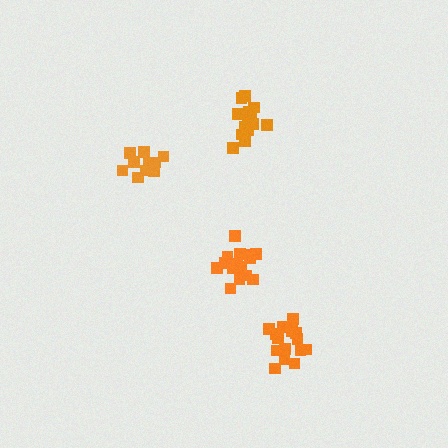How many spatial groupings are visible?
There are 4 spatial groupings.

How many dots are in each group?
Group 1: 11 dots, Group 2: 16 dots, Group 3: 14 dots, Group 4: 16 dots (57 total).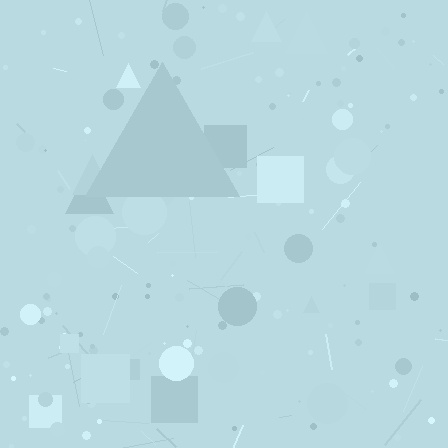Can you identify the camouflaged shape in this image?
The camouflaged shape is a triangle.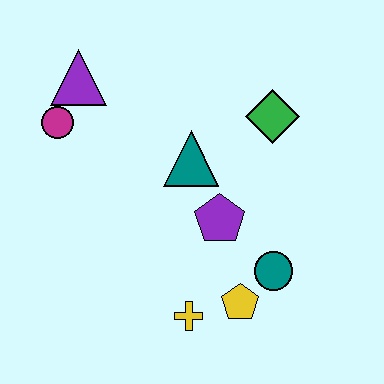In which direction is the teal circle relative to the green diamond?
The teal circle is below the green diamond.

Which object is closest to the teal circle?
The yellow pentagon is closest to the teal circle.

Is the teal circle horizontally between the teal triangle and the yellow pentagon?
No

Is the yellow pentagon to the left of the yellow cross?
No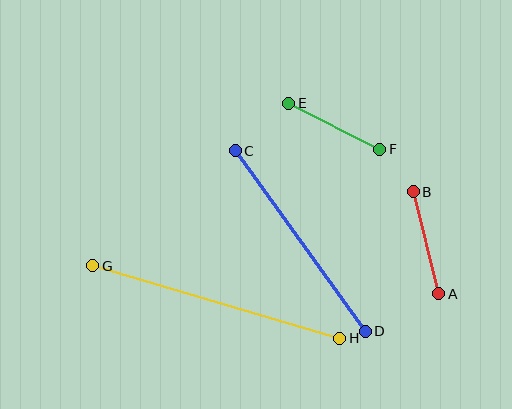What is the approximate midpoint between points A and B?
The midpoint is at approximately (426, 243) pixels.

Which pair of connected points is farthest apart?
Points G and H are farthest apart.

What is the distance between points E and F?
The distance is approximately 102 pixels.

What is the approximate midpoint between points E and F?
The midpoint is at approximately (334, 126) pixels.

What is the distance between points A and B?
The distance is approximately 105 pixels.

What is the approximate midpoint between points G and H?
The midpoint is at approximately (216, 302) pixels.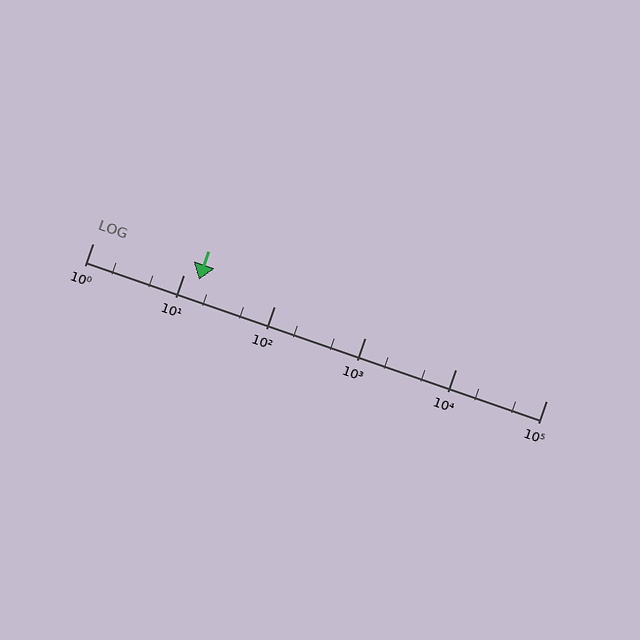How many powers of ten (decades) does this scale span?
The scale spans 5 decades, from 1 to 100000.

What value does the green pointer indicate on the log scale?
The pointer indicates approximately 15.